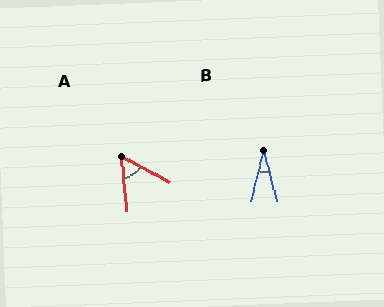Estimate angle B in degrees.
Approximately 28 degrees.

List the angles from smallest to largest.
B (28°), A (55°).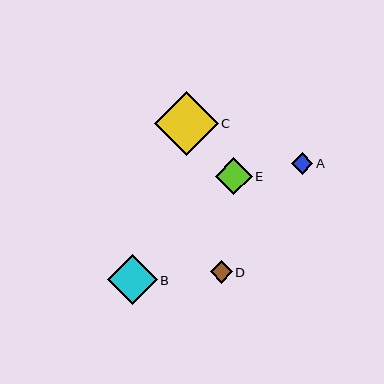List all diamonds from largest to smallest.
From largest to smallest: C, B, E, D, A.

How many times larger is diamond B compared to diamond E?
Diamond B is approximately 1.4 times the size of diamond E.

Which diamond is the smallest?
Diamond A is the smallest with a size of approximately 21 pixels.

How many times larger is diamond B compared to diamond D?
Diamond B is approximately 2.3 times the size of diamond D.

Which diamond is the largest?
Diamond C is the largest with a size of approximately 64 pixels.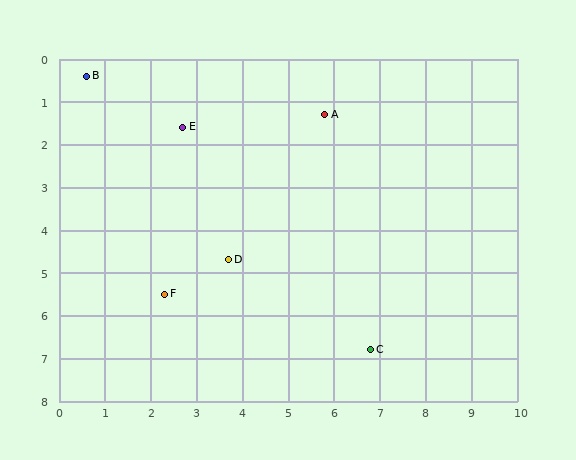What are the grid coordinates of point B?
Point B is at approximately (0.6, 0.4).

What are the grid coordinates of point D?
Point D is at approximately (3.7, 4.7).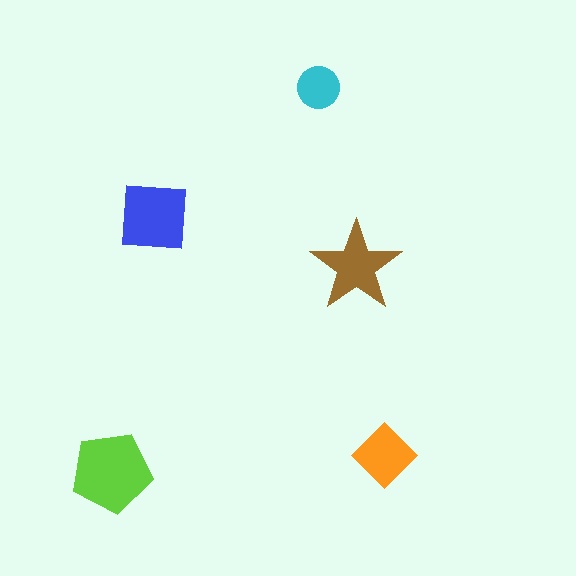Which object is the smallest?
The cyan circle.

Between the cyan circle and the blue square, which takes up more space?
The blue square.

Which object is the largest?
The lime pentagon.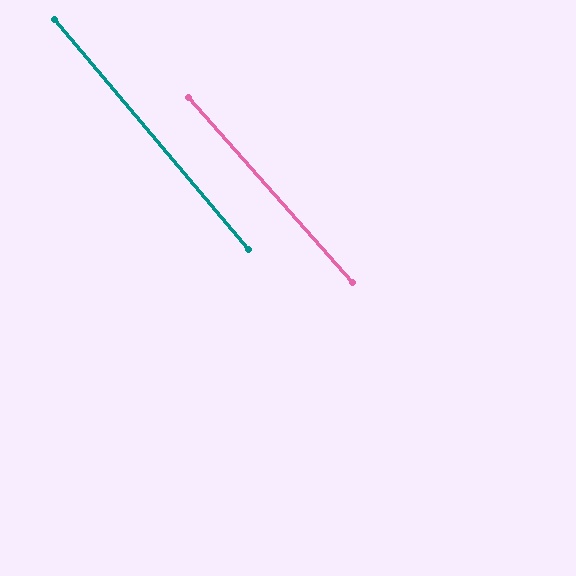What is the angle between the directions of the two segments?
Approximately 2 degrees.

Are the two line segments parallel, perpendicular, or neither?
Parallel — their directions differ by only 1.5°.